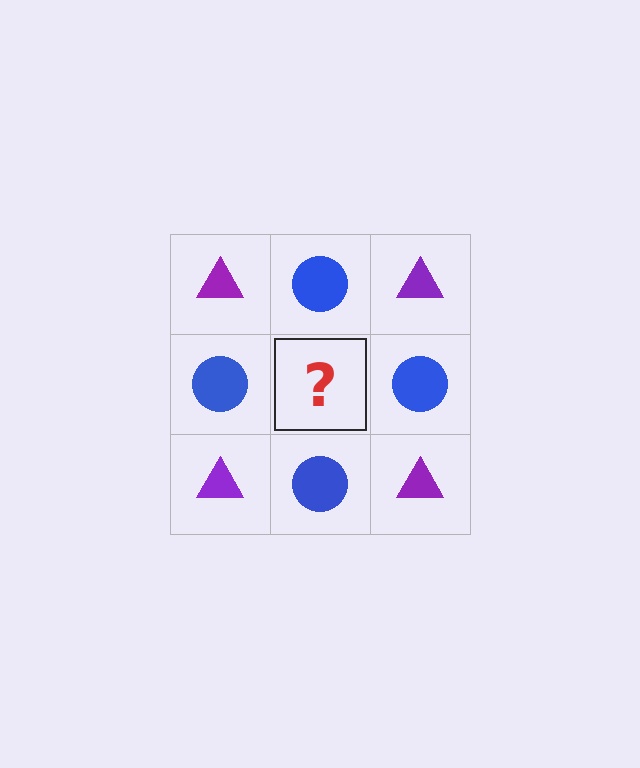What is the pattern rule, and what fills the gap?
The rule is that it alternates purple triangle and blue circle in a checkerboard pattern. The gap should be filled with a purple triangle.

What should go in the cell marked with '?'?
The missing cell should contain a purple triangle.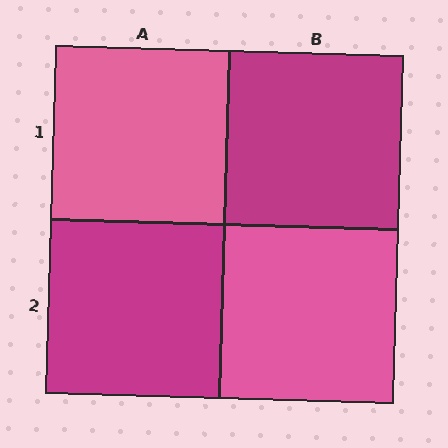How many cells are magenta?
2 cells are magenta.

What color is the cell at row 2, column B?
Pink.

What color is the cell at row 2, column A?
Magenta.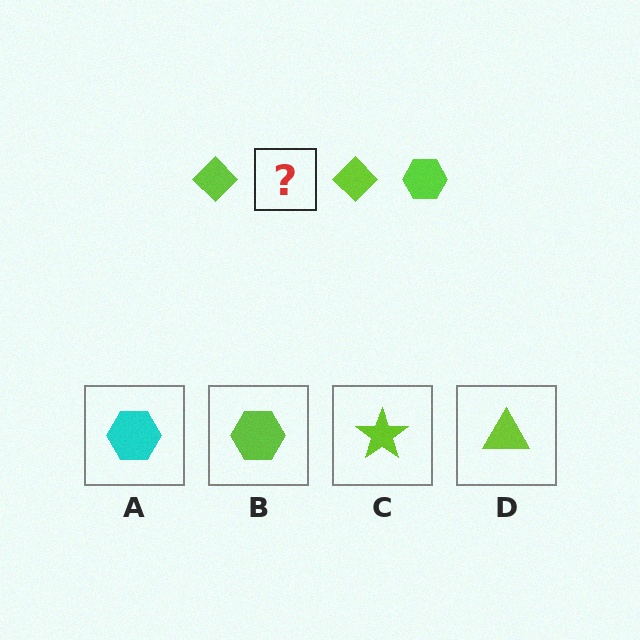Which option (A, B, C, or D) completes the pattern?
B.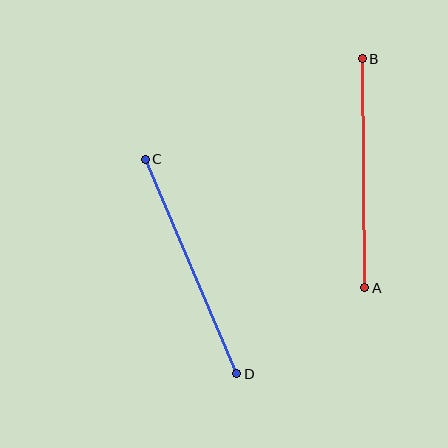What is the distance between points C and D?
The distance is approximately 233 pixels.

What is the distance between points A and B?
The distance is approximately 229 pixels.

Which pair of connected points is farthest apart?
Points C and D are farthest apart.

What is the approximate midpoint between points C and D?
The midpoint is at approximately (191, 266) pixels.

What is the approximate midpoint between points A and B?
The midpoint is at approximately (363, 173) pixels.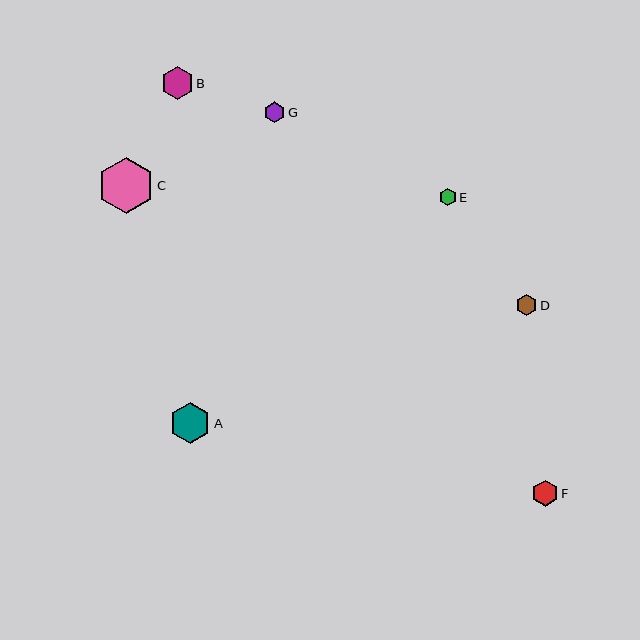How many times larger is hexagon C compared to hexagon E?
Hexagon C is approximately 3.3 times the size of hexagon E.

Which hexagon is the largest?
Hexagon C is the largest with a size of approximately 56 pixels.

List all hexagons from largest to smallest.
From largest to smallest: C, A, B, F, D, G, E.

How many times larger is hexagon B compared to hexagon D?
Hexagon B is approximately 1.5 times the size of hexagon D.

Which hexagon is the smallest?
Hexagon E is the smallest with a size of approximately 17 pixels.